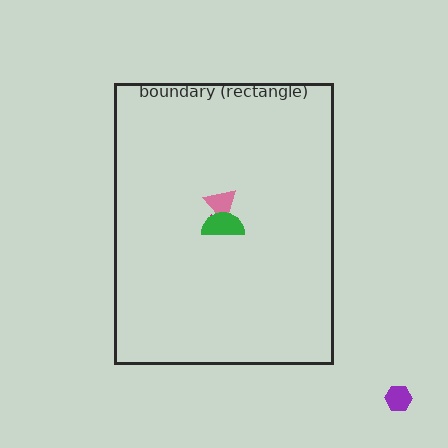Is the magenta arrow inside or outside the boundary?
Inside.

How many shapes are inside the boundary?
3 inside, 1 outside.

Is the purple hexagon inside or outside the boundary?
Outside.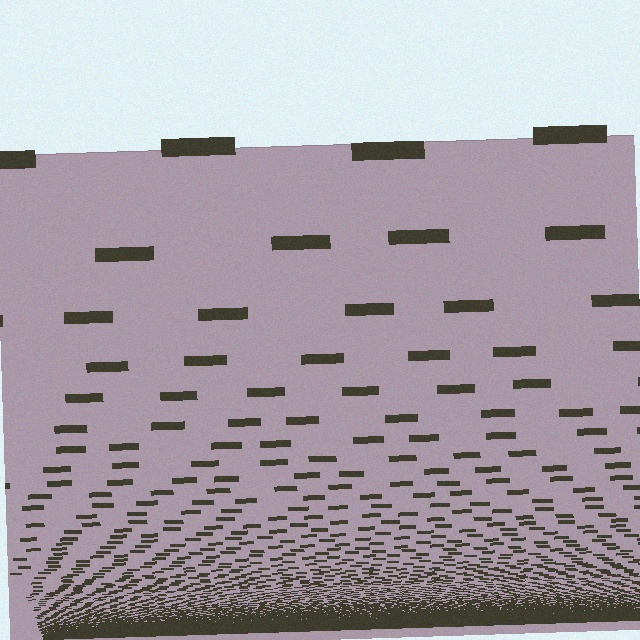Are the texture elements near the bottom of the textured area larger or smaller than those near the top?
Smaller. The gradient is inverted — elements near the bottom are smaller and denser.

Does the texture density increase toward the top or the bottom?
Density increases toward the bottom.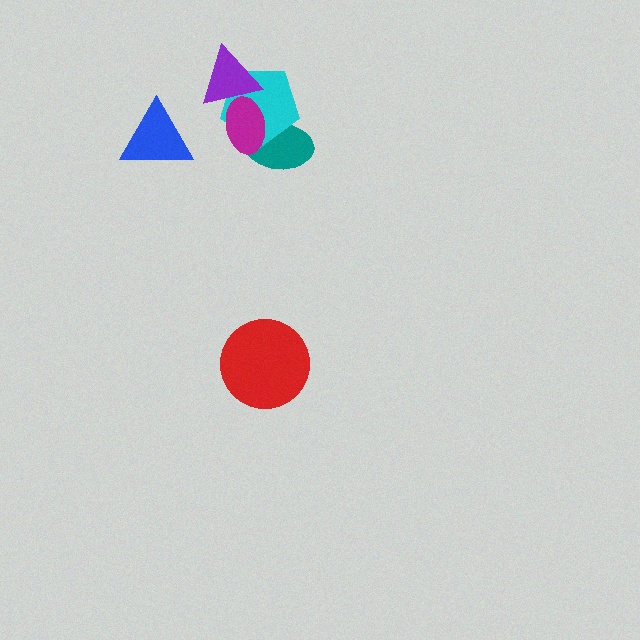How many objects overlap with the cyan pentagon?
3 objects overlap with the cyan pentagon.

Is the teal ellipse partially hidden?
Yes, it is partially covered by another shape.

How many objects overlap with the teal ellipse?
2 objects overlap with the teal ellipse.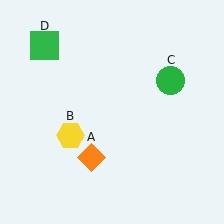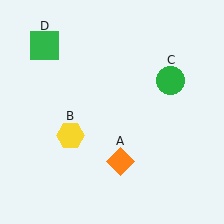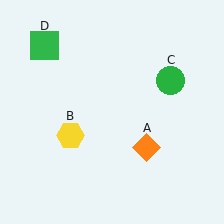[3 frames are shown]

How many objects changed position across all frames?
1 object changed position: orange diamond (object A).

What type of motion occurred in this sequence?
The orange diamond (object A) rotated counterclockwise around the center of the scene.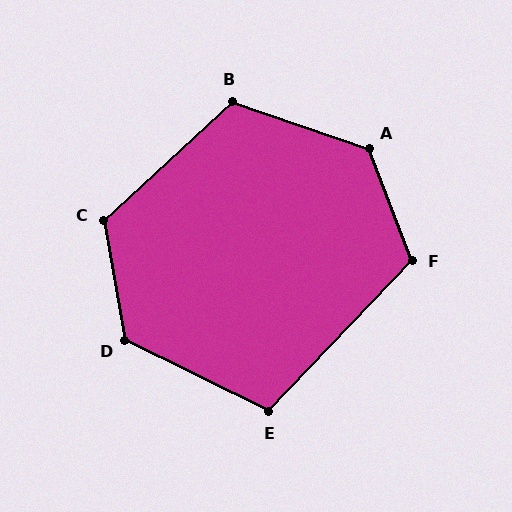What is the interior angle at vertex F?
Approximately 116 degrees (obtuse).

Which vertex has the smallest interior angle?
E, at approximately 107 degrees.